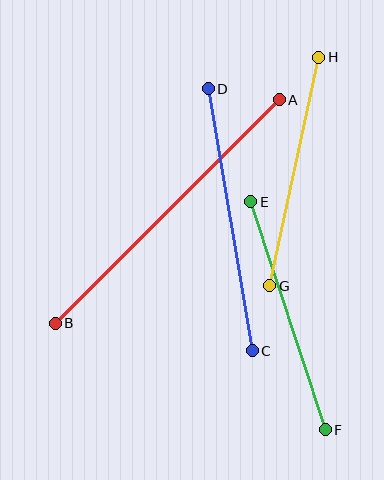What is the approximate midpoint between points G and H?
The midpoint is at approximately (294, 171) pixels.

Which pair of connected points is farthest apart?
Points A and B are farthest apart.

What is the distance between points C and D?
The distance is approximately 266 pixels.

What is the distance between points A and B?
The distance is approximately 316 pixels.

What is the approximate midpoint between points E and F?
The midpoint is at approximately (288, 316) pixels.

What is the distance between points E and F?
The distance is approximately 240 pixels.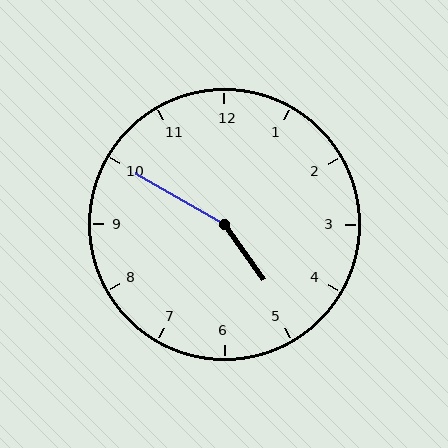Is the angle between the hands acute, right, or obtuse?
It is obtuse.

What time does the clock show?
4:50.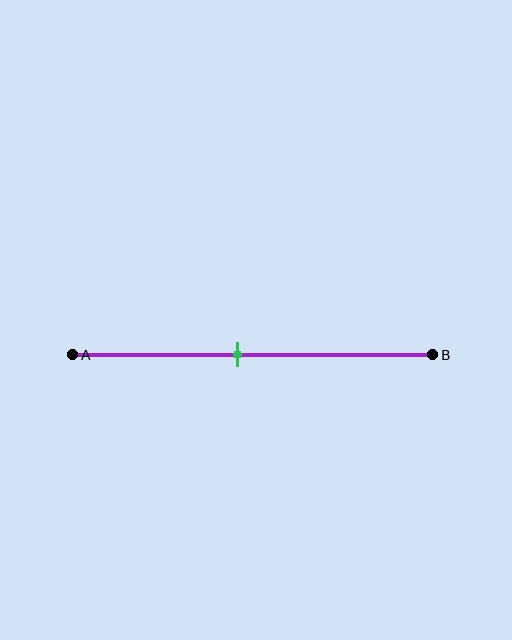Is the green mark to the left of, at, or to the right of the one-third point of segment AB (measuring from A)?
The green mark is to the right of the one-third point of segment AB.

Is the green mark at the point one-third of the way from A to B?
No, the mark is at about 45% from A, not at the 33% one-third point.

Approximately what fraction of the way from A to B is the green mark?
The green mark is approximately 45% of the way from A to B.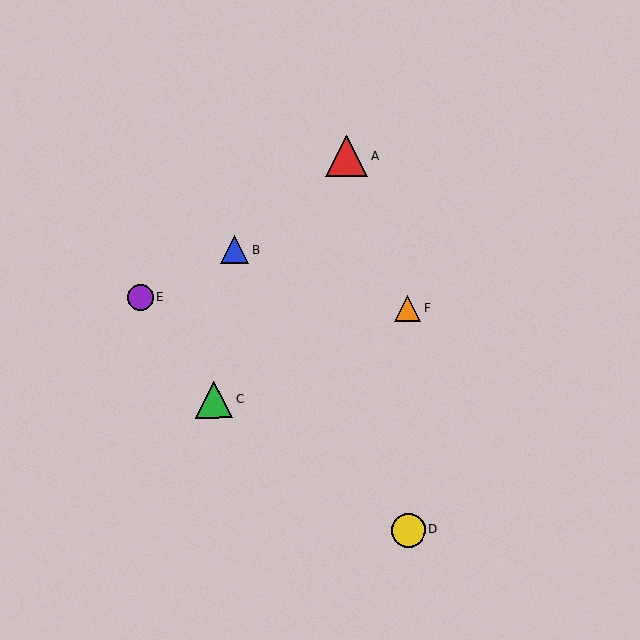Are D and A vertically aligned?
No, D is at x≈409 and A is at x≈347.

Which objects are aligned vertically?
Objects D, F are aligned vertically.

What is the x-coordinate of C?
Object C is at x≈214.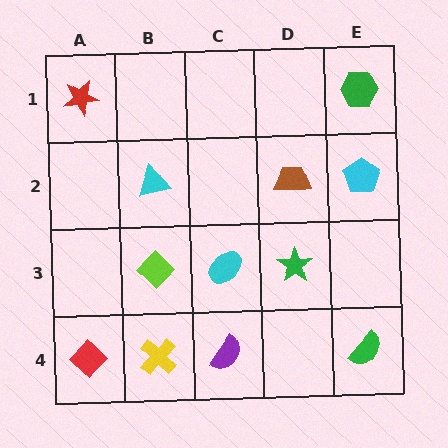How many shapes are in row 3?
3 shapes.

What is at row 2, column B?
A cyan triangle.